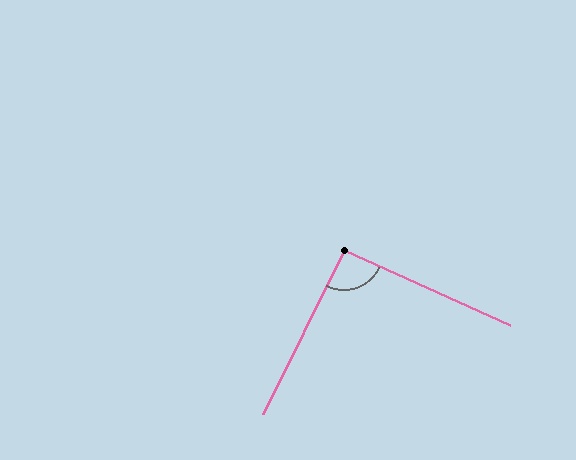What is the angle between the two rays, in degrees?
Approximately 92 degrees.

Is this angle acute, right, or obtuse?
It is approximately a right angle.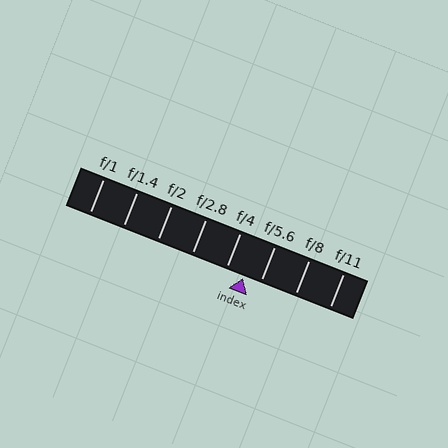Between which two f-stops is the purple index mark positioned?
The index mark is between f/4 and f/5.6.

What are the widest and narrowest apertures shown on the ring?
The widest aperture shown is f/1 and the narrowest is f/11.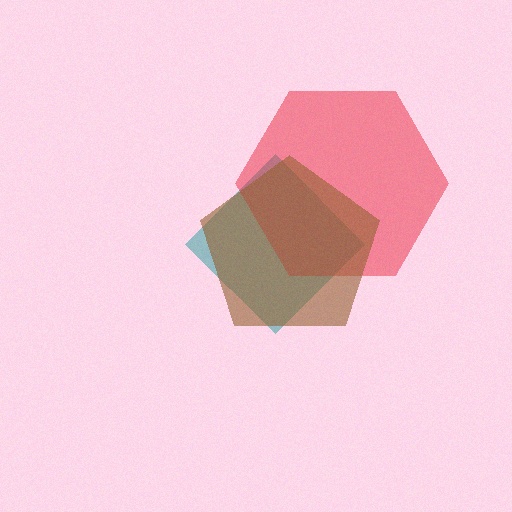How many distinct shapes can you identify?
There are 3 distinct shapes: a teal diamond, a red hexagon, a brown pentagon.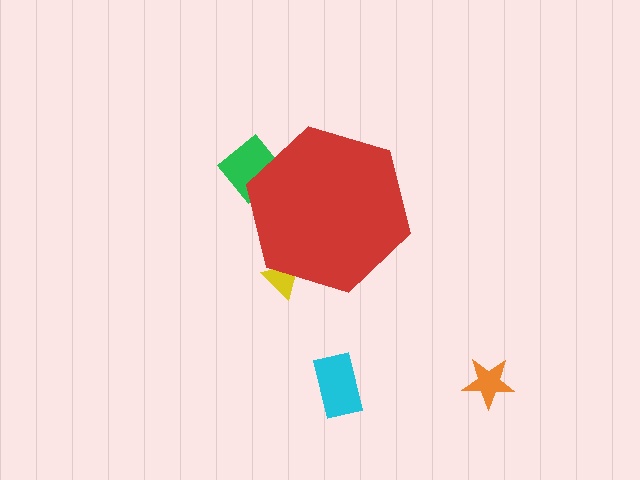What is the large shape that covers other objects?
A red hexagon.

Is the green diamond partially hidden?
Yes, the green diamond is partially hidden behind the red hexagon.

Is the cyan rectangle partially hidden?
No, the cyan rectangle is fully visible.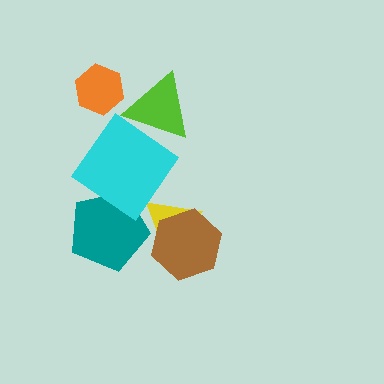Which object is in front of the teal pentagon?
The cyan diamond is in front of the teal pentagon.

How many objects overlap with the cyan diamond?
2 objects overlap with the cyan diamond.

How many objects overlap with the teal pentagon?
2 objects overlap with the teal pentagon.